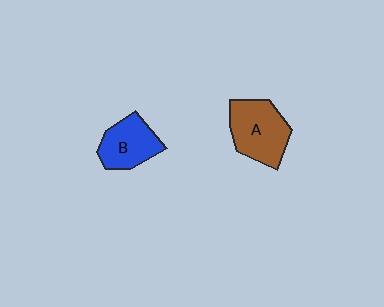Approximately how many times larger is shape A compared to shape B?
Approximately 1.3 times.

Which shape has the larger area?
Shape A (brown).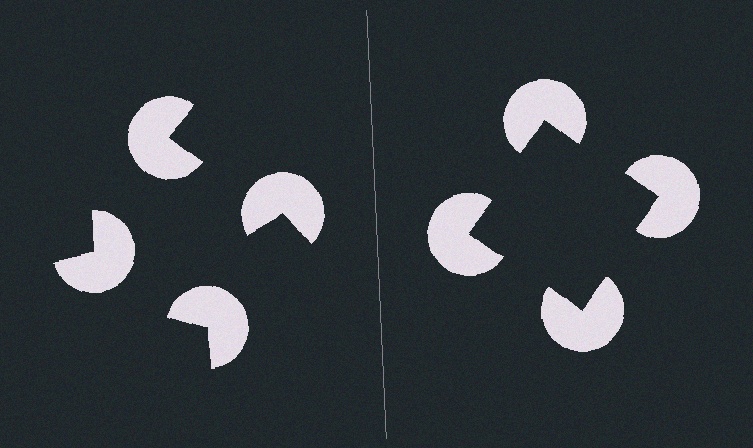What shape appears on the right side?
An illusory square.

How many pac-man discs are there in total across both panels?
8 — 4 on each side.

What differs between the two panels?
The pac-man discs are positioned identically on both sides; only the wedge orientations differ. On the right they align to a square; on the left they are misaligned.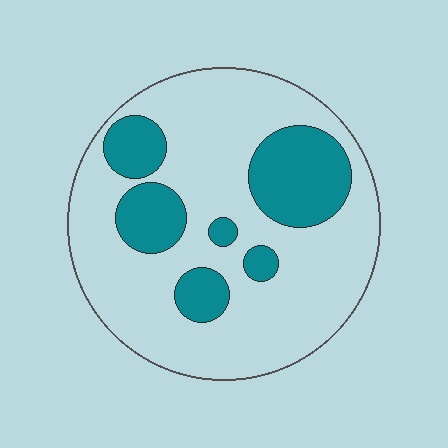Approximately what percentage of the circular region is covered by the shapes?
Approximately 25%.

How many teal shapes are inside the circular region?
6.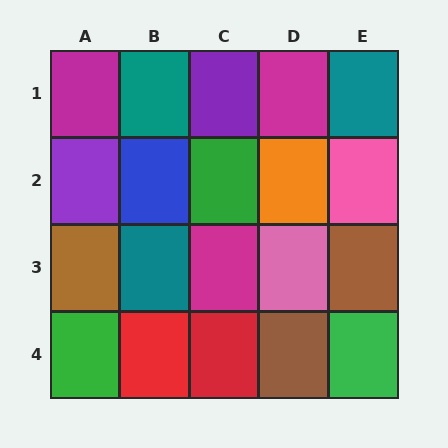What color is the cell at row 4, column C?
Red.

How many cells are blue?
1 cell is blue.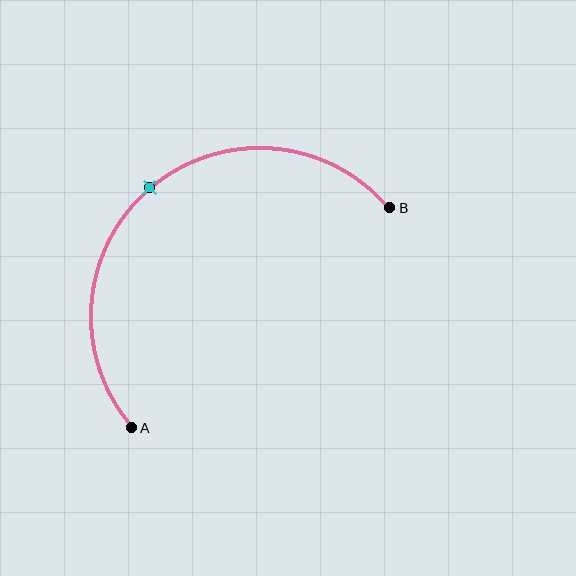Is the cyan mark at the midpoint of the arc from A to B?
Yes. The cyan mark lies on the arc at equal arc-length from both A and B — it is the arc midpoint.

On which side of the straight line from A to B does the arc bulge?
The arc bulges above and to the left of the straight line connecting A and B.